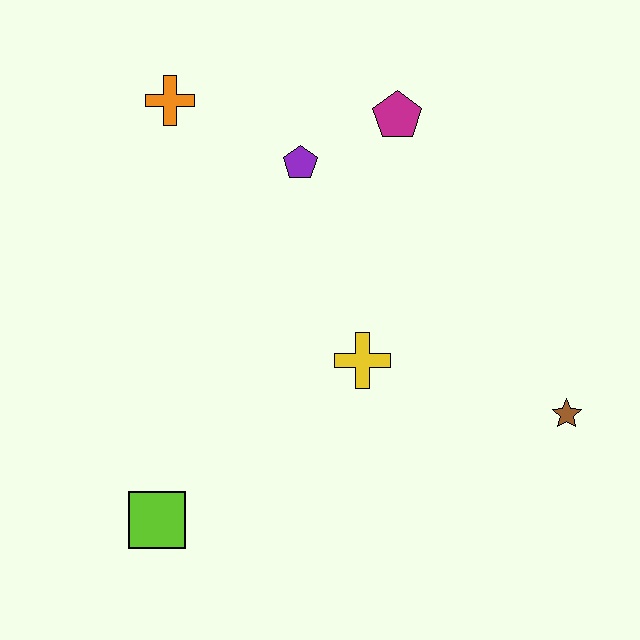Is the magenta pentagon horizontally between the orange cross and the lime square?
No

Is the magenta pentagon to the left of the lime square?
No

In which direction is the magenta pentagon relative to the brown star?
The magenta pentagon is above the brown star.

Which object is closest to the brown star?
The yellow cross is closest to the brown star.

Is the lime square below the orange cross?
Yes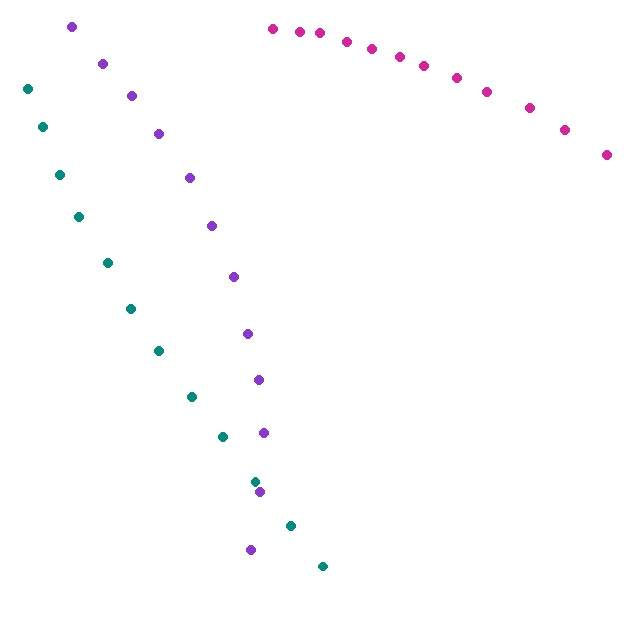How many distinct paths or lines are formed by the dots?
There are 3 distinct paths.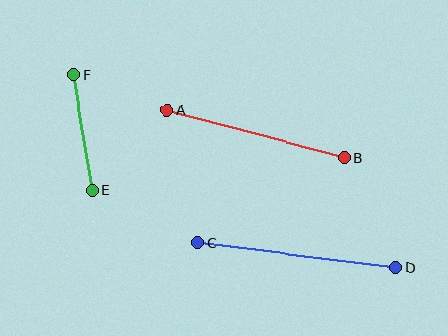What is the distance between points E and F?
The distance is approximately 117 pixels.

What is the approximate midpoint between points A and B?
The midpoint is at approximately (256, 134) pixels.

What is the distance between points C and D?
The distance is approximately 200 pixels.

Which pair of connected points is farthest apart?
Points C and D are farthest apart.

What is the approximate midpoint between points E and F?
The midpoint is at approximately (83, 132) pixels.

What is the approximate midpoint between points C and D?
The midpoint is at approximately (297, 255) pixels.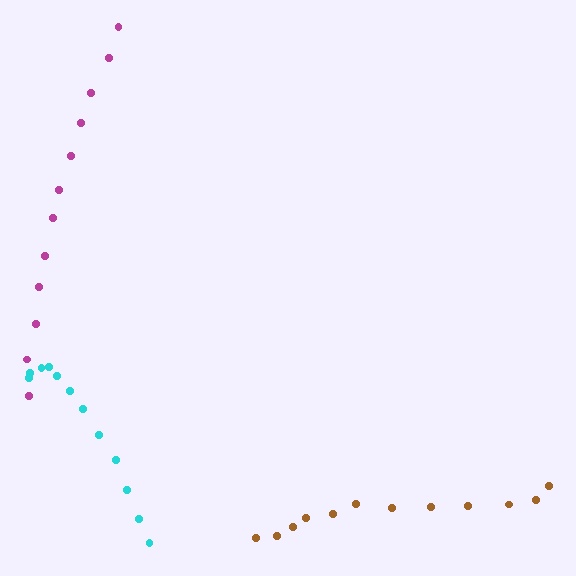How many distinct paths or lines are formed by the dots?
There are 3 distinct paths.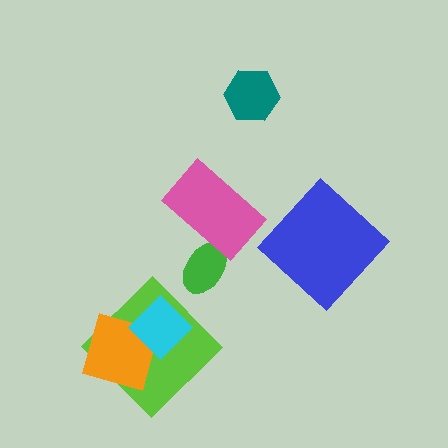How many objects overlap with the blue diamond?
0 objects overlap with the blue diamond.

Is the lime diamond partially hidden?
Yes, it is partially covered by another shape.